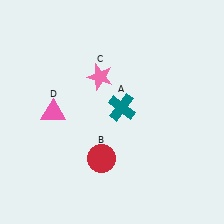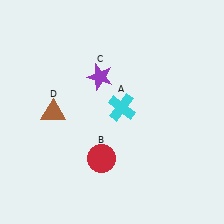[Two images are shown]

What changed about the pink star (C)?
In Image 1, C is pink. In Image 2, it changed to purple.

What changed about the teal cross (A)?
In Image 1, A is teal. In Image 2, it changed to cyan.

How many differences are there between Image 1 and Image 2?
There are 3 differences between the two images.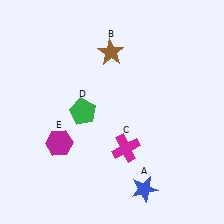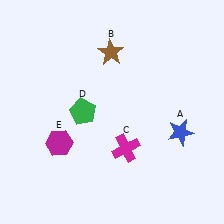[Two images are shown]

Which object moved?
The blue star (A) moved up.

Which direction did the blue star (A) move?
The blue star (A) moved up.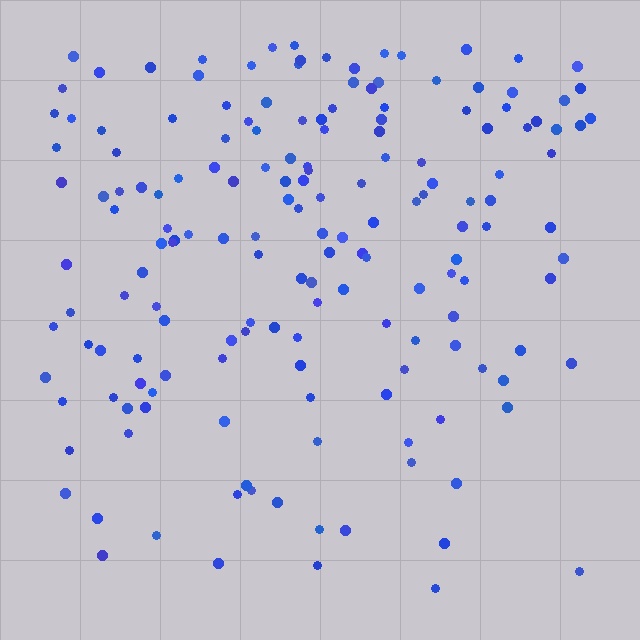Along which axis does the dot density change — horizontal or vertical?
Vertical.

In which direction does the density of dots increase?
From bottom to top, with the top side densest.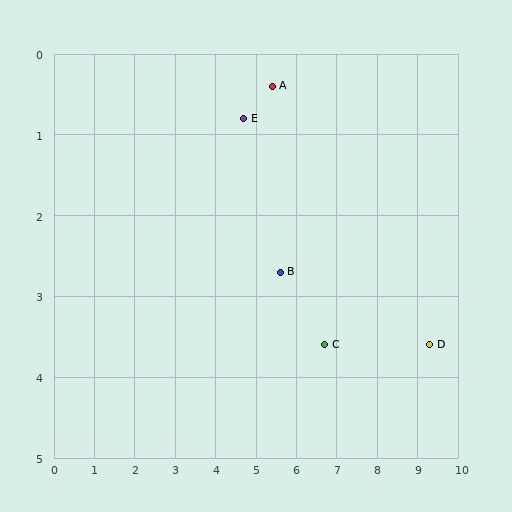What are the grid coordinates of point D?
Point D is at approximately (9.3, 3.6).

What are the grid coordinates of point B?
Point B is at approximately (5.6, 2.7).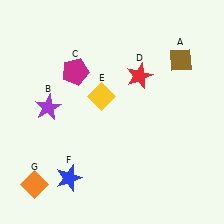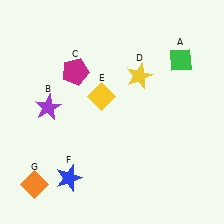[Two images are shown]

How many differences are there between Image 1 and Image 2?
There are 2 differences between the two images.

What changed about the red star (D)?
In Image 1, D is red. In Image 2, it changed to yellow.